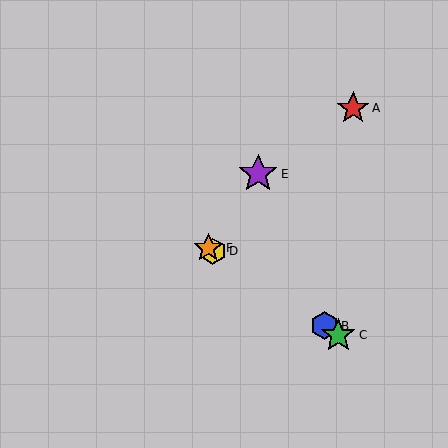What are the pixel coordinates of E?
Object E is at (258, 174).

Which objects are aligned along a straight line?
Objects B, C, D, F are aligned along a straight line.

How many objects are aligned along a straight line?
4 objects (B, C, D, F) are aligned along a straight line.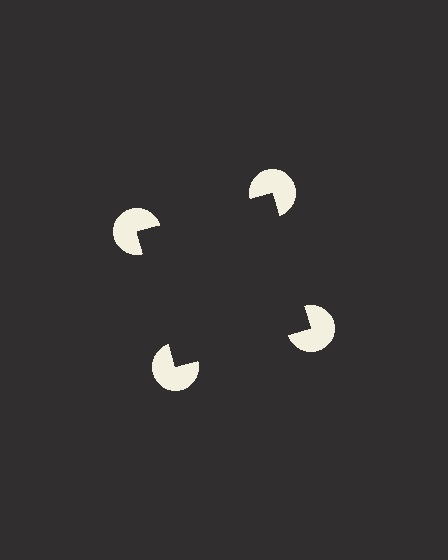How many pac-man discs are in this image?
There are 4 — one at each vertex of the illusory square.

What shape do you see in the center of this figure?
An illusory square — its edges are inferred from the aligned wedge cuts in the pac-man discs, not physically drawn.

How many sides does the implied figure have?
4 sides.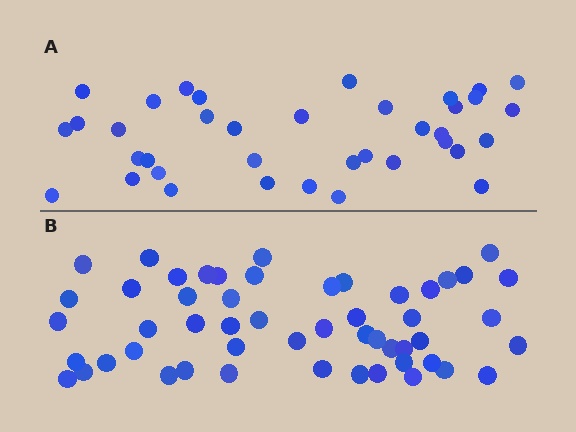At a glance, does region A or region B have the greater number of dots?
Region B (the bottom region) has more dots.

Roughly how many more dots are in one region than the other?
Region B has approximately 15 more dots than region A.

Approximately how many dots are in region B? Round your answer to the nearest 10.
About 50 dots. (The exact count is 52, which rounds to 50.)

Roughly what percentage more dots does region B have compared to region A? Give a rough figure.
About 40% more.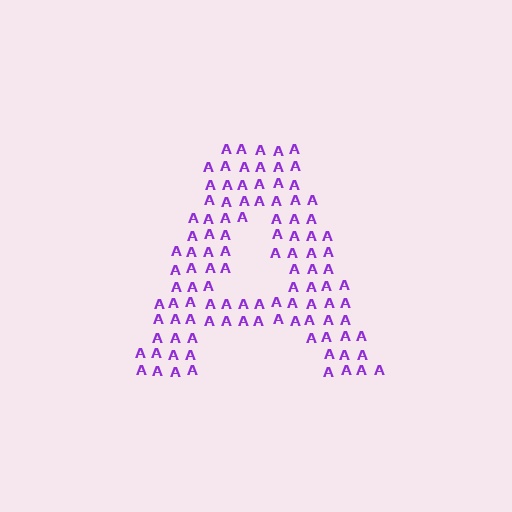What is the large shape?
The large shape is the letter A.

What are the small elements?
The small elements are letter A's.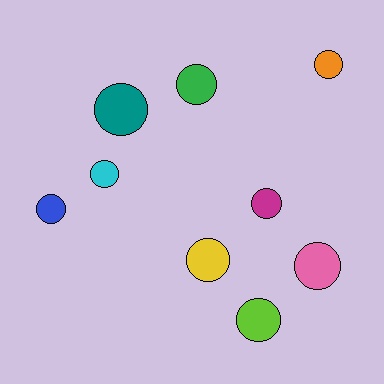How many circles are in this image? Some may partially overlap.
There are 9 circles.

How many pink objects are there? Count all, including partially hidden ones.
There is 1 pink object.